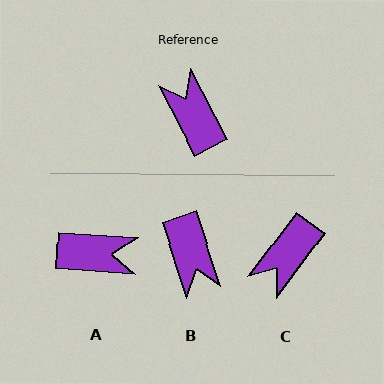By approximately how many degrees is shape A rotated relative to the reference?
Approximately 121 degrees clockwise.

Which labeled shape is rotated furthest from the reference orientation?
B, about 171 degrees away.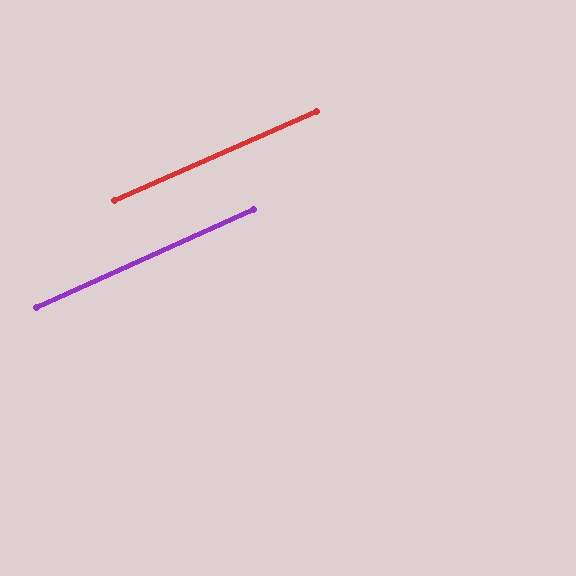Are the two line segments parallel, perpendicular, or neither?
Parallel — their directions differ by only 0.3°.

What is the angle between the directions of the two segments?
Approximately 0 degrees.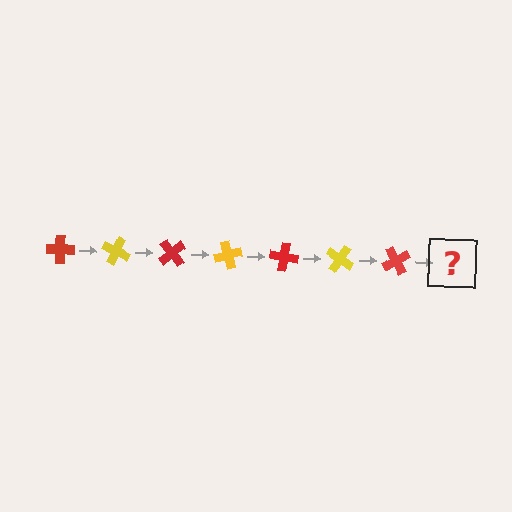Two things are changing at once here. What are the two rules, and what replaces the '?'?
The two rules are that it rotates 25 degrees each step and the color cycles through red and yellow. The '?' should be a yellow cross, rotated 175 degrees from the start.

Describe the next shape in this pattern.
It should be a yellow cross, rotated 175 degrees from the start.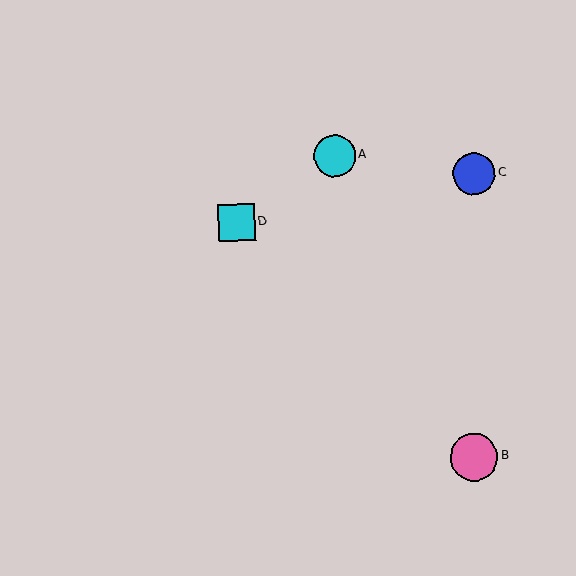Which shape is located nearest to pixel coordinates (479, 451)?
The pink circle (labeled B) at (474, 457) is nearest to that location.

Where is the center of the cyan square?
The center of the cyan square is at (237, 223).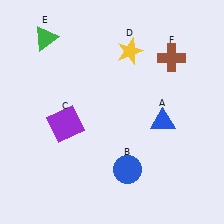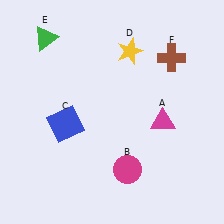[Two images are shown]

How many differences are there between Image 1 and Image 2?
There are 3 differences between the two images.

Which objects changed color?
A changed from blue to magenta. B changed from blue to magenta. C changed from purple to blue.